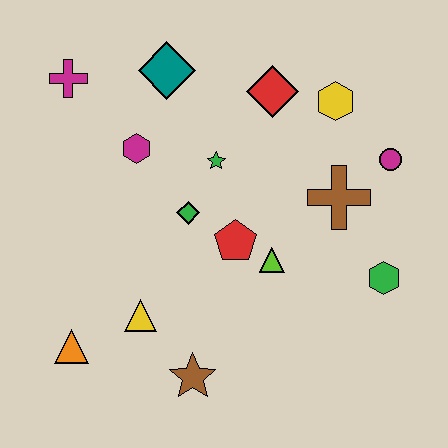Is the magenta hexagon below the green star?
No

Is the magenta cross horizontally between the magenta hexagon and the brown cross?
No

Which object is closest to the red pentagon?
The lime triangle is closest to the red pentagon.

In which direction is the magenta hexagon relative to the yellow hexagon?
The magenta hexagon is to the left of the yellow hexagon.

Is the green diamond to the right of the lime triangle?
No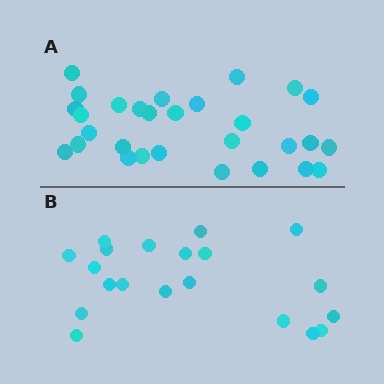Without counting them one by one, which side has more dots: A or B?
Region A (the top region) has more dots.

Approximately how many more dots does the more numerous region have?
Region A has roughly 8 or so more dots than region B.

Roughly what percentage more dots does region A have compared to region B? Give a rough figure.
About 45% more.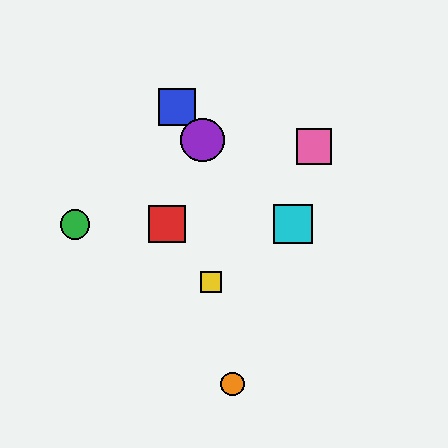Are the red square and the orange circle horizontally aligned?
No, the red square is at y≈224 and the orange circle is at y≈384.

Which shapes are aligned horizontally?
The red square, the green circle, the cyan square are aligned horizontally.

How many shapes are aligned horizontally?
3 shapes (the red square, the green circle, the cyan square) are aligned horizontally.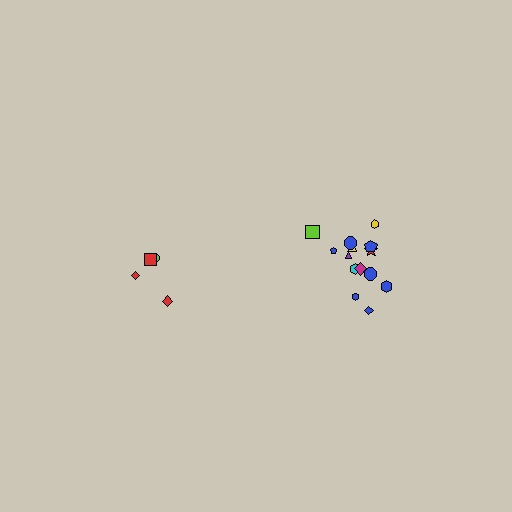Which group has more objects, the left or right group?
The right group.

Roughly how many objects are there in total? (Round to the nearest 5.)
Roughly 20 objects in total.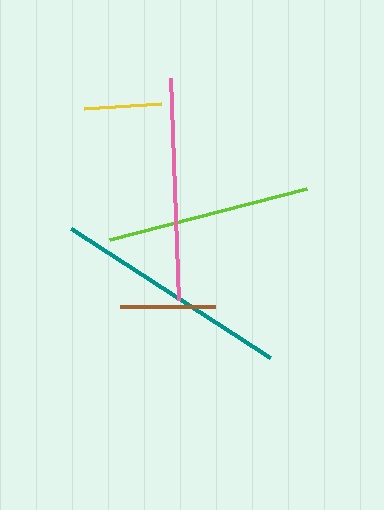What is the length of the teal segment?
The teal segment is approximately 238 pixels long.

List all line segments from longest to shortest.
From longest to shortest: teal, pink, lime, brown, yellow.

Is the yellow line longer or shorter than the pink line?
The pink line is longer than the yellow line.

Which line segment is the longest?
The teal line is the longest at approximately 238 pixels.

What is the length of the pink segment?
The pink segment is approximately 222 pixels long.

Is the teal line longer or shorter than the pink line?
The teal line is longer than the pink line.